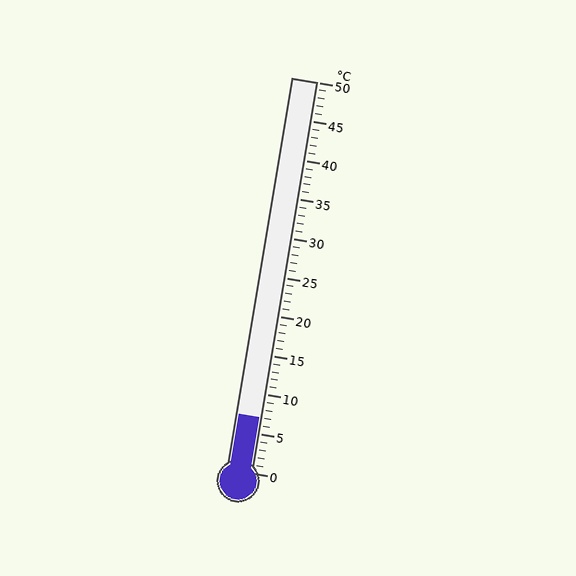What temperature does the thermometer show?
The thermometer shows approximately 7°C.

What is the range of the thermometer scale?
The thermometer scale ranges from 0°C to 50°C.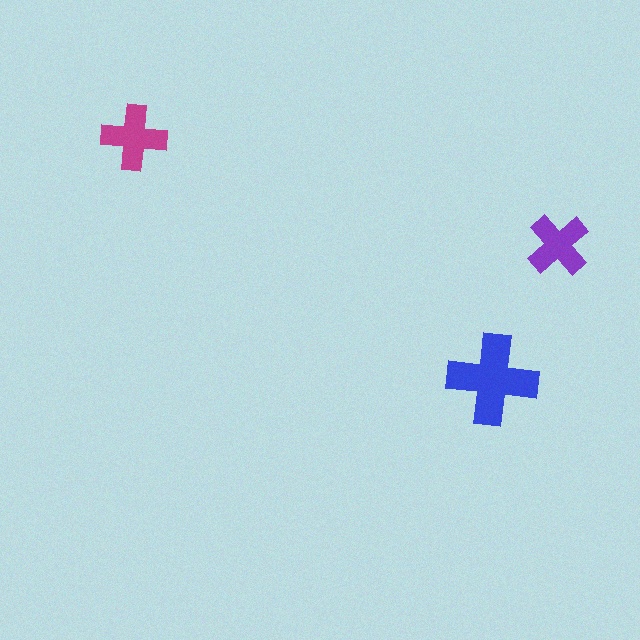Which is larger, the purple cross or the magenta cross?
The magenta one.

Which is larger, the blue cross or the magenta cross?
The blue one.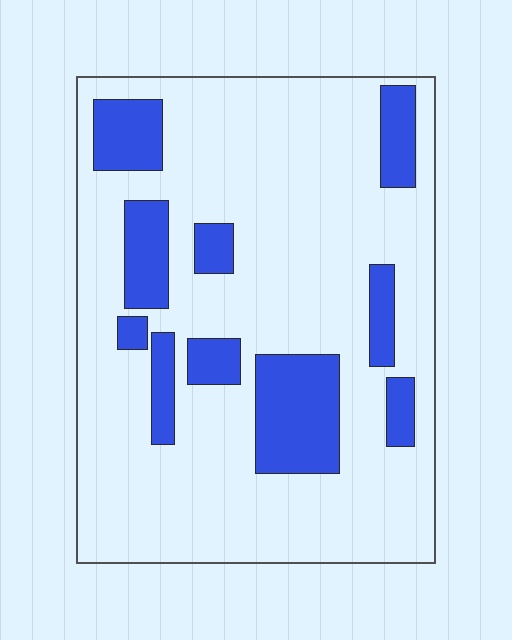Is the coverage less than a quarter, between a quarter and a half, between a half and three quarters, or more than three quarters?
Less than a quarter.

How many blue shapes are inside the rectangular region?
10.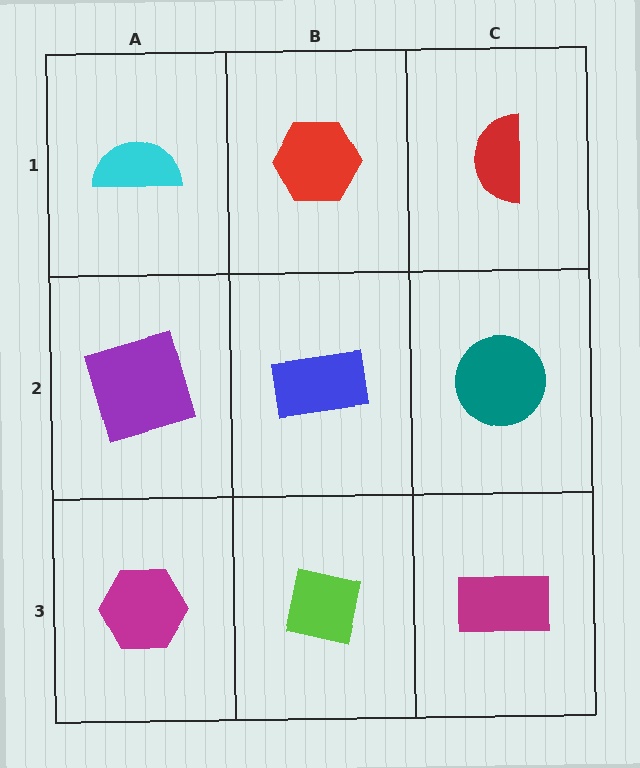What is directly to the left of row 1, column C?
A red hexagon.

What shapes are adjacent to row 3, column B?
A blue rectangle (row 2, column B), a magenta hexagon (row 3, column A), a magenta rectangle (row 3, column C).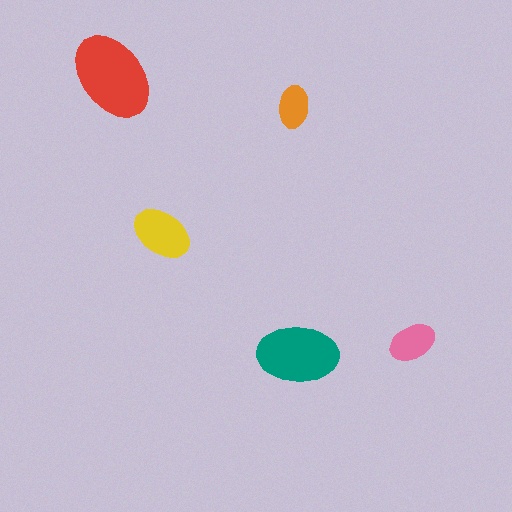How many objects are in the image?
There are 5 objects in the image.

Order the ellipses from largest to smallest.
the red one, the teal one, the yellow one, the pink one, the orange one.